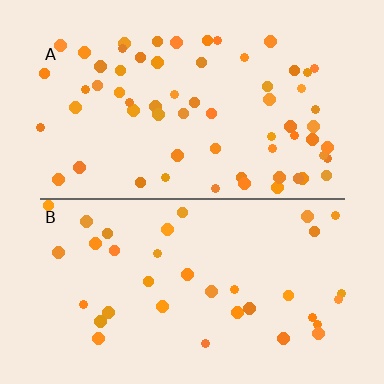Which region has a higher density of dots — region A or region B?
A (the top).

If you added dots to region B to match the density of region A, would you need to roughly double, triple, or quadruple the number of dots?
Approximately double.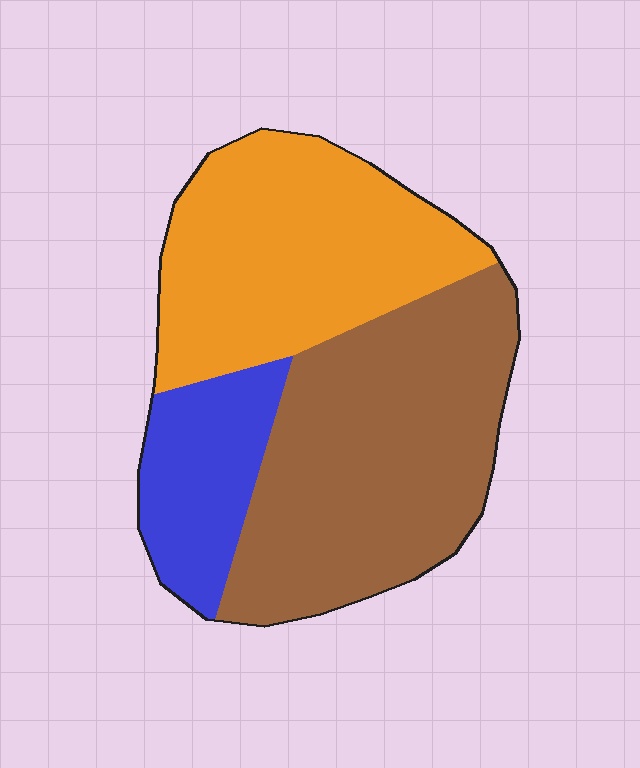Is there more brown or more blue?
Brown.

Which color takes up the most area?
Brown, at roughly 45%.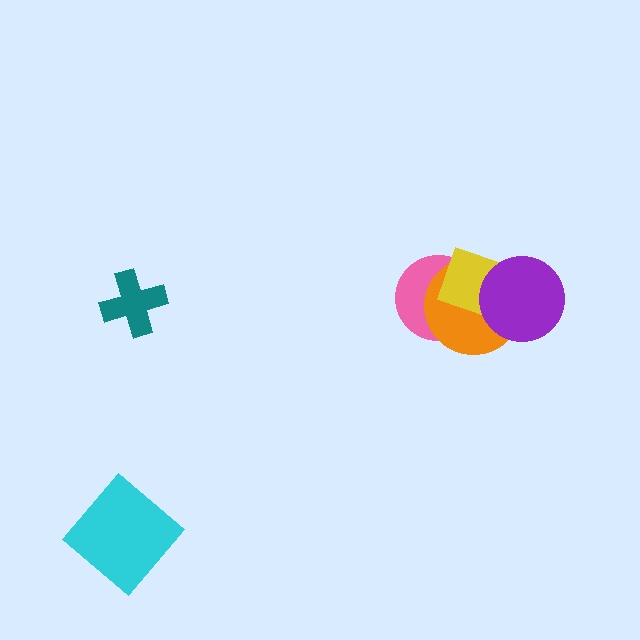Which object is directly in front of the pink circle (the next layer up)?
The orange circle is directly in front of the pink circle.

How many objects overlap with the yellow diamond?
3 objects overlap with the yellow diamond.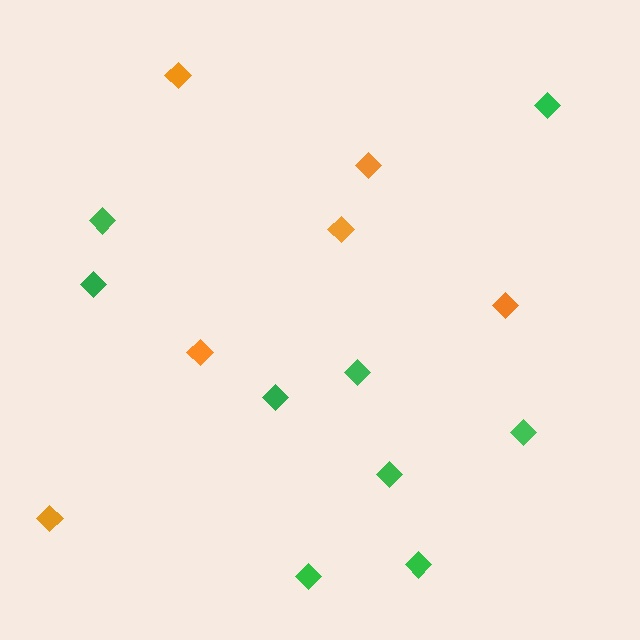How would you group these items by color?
There are 2 groups: one group of orange diamonds (6) and one group of green diamonds (9).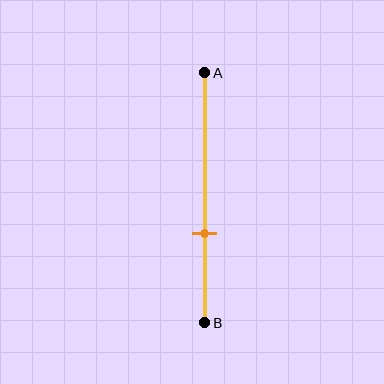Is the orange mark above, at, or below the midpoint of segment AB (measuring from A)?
The orange mark is below the midpoint of segment AB.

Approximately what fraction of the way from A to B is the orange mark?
The orange mark is approximately 65% of the way from A to B.